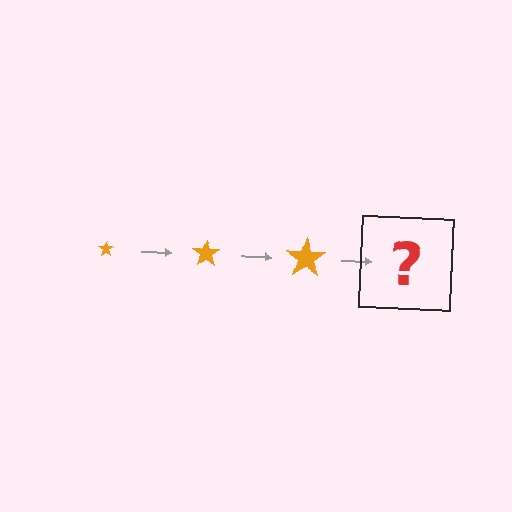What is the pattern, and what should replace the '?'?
The pattern is that the star gets progressively larger each step. The '?' should be an orange star, larger than the previous one.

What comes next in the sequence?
The next element should be an orange star, larger than the previous one.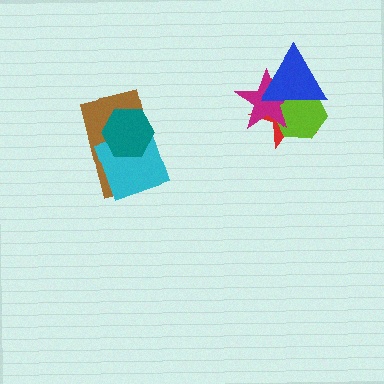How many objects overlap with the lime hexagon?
3 objects overlap with the lime hexagon.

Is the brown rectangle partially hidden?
Yes, it is partially covered by another shape.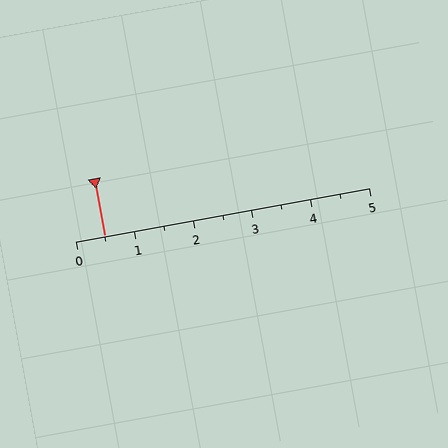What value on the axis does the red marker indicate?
The marker indicates approximately 0.5.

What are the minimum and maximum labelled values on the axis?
The axis runs from 0 to 5.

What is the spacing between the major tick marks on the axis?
The major ticks are spaced 1 apart.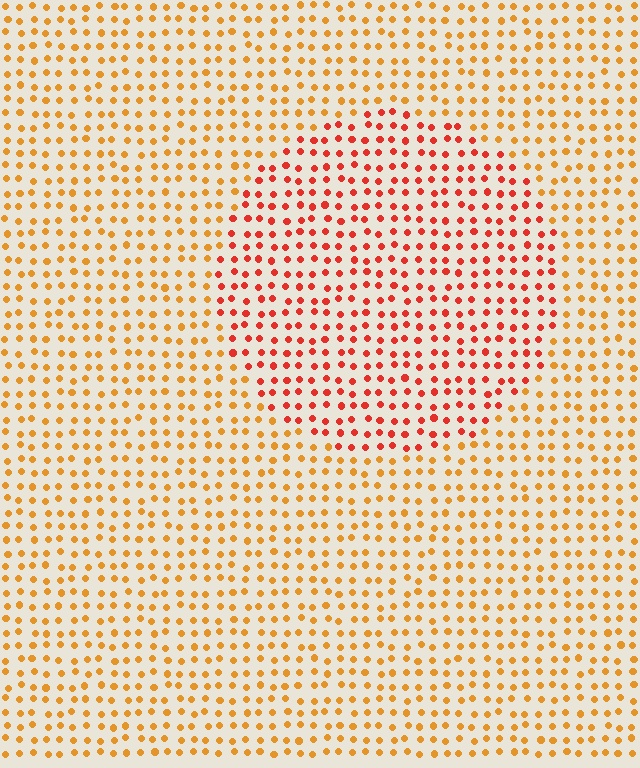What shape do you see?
I see a circle.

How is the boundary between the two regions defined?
The boundary is defined purely by a slight shift in hue (about 33 degrees). Spacing, size, and orientation are identical on both sides.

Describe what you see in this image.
The image is filled with small orange elements in a uniform arrangement. A circle-shaped region is visible where the elements are tinted to a slightly different hue, forming a subtle color boundary.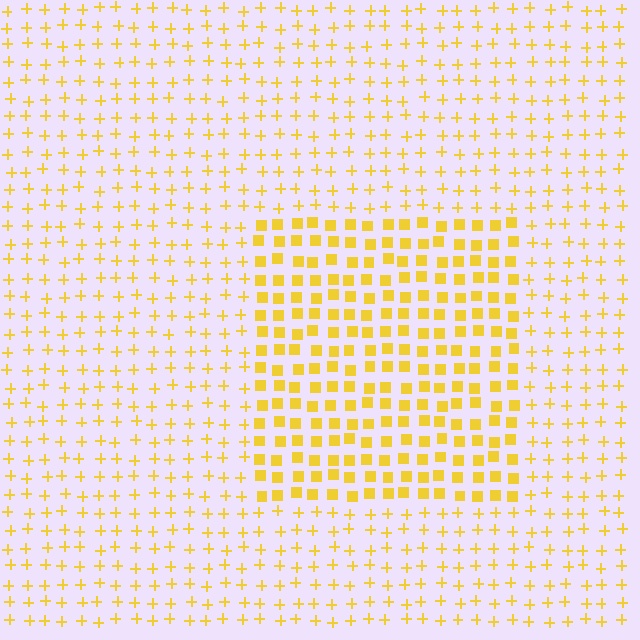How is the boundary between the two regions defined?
The boundary is defined by a change in element shape: squares inside vs. plus signs outside. All elements share the same color and spacing.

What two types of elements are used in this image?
The image uses squares inside the rectangle region and plus signs outside it.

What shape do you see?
I see a rectangle.